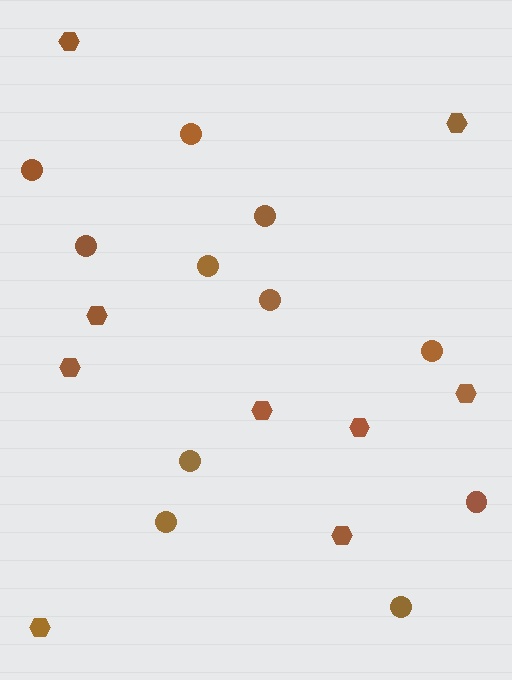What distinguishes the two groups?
There are 2 groups: one group of circles (11) and one group of hexagons (9).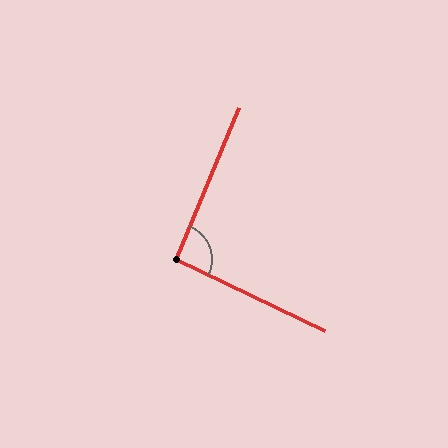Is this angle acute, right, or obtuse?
It is approximately a right angle.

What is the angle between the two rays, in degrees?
Approximately 93 degrees.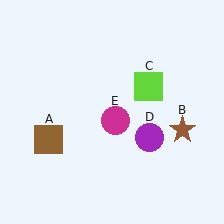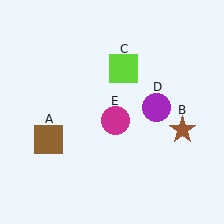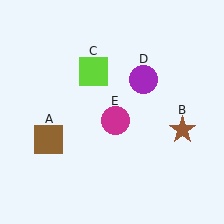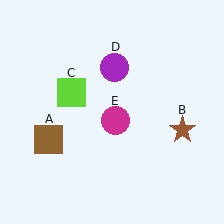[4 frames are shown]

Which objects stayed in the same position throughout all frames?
Brown square (object A) and brown star (object B) and magenta circle (object E) remained stationary.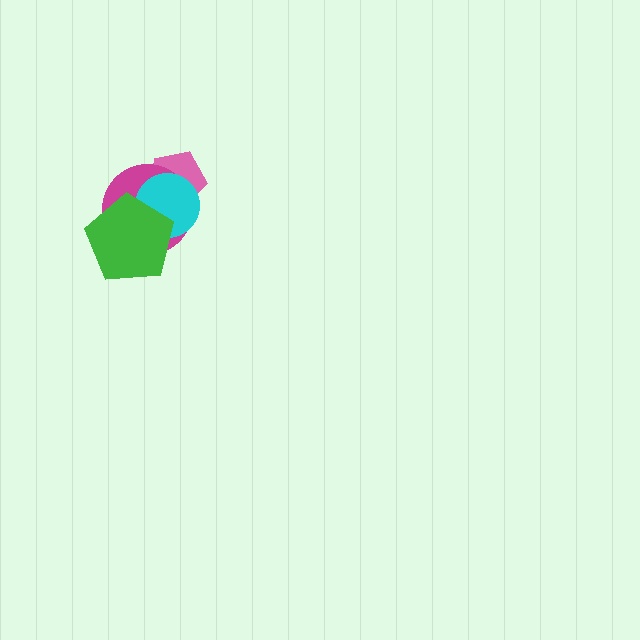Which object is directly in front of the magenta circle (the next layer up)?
The cyan circle is directly in front of the magenta circle.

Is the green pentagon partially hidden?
No, no other shape covers it.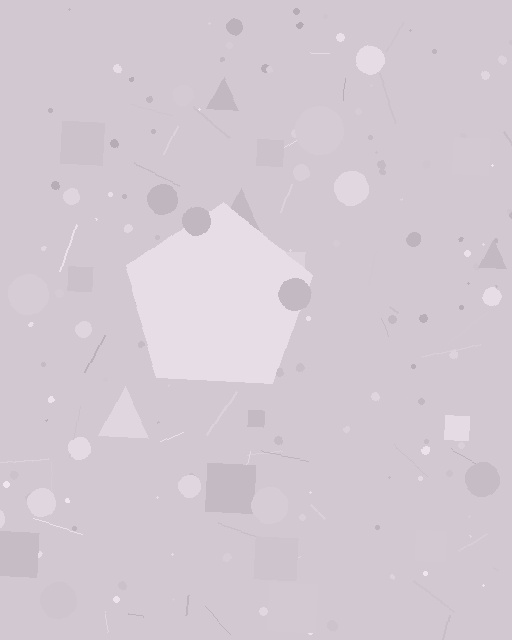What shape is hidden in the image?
A pentagon is hidden in the image.